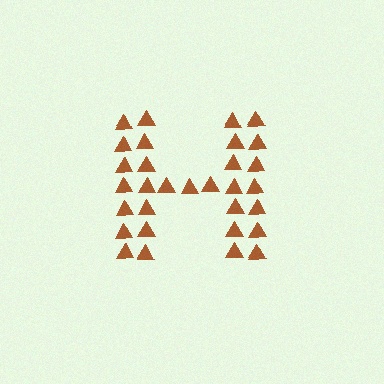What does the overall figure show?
The overall figure shows the letter H.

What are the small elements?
The small elements are triangles.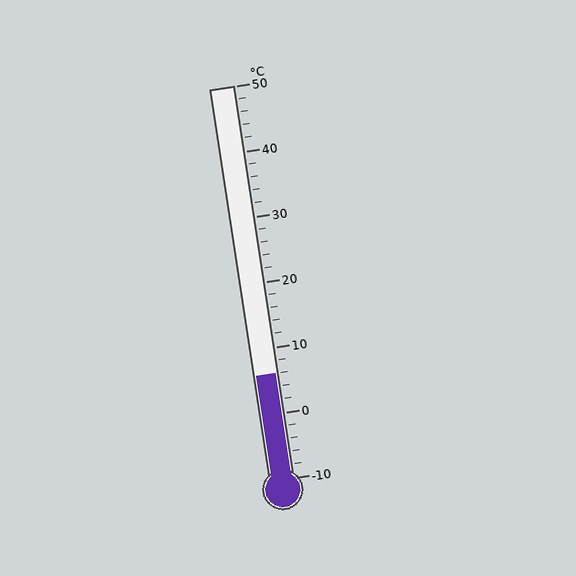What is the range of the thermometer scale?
The thermometer scale ranges from -10°C to 50°C.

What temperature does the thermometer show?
The thermometer shows approximately 6°C.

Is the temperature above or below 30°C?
The temperature is below 30°C.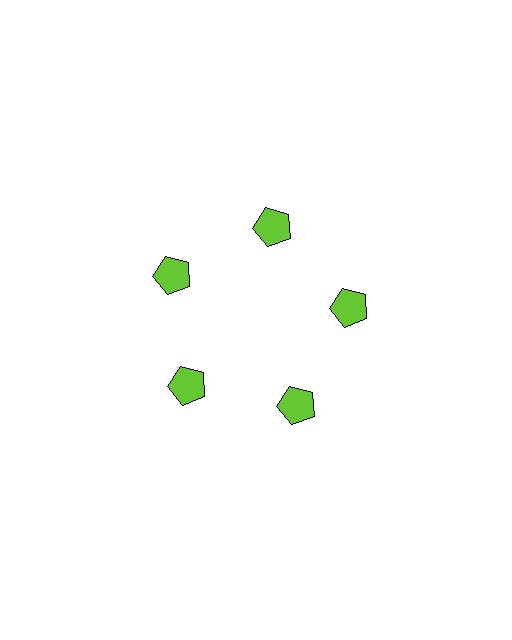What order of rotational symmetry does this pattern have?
This pattern has 5-fold rotational symmetry.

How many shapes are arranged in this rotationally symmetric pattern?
There are 5 shapes, arranged in 5 groups of 1.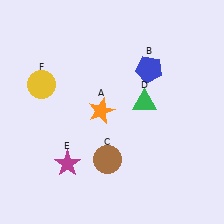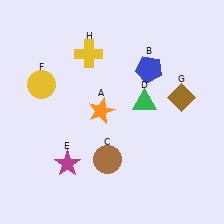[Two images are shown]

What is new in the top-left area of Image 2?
A yellow cross (H) was added in the top-left area of Image 2.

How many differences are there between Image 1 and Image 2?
There are 2 differences between the two images.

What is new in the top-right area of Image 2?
A brown diamond (G) was added in the top-right area of Image 2.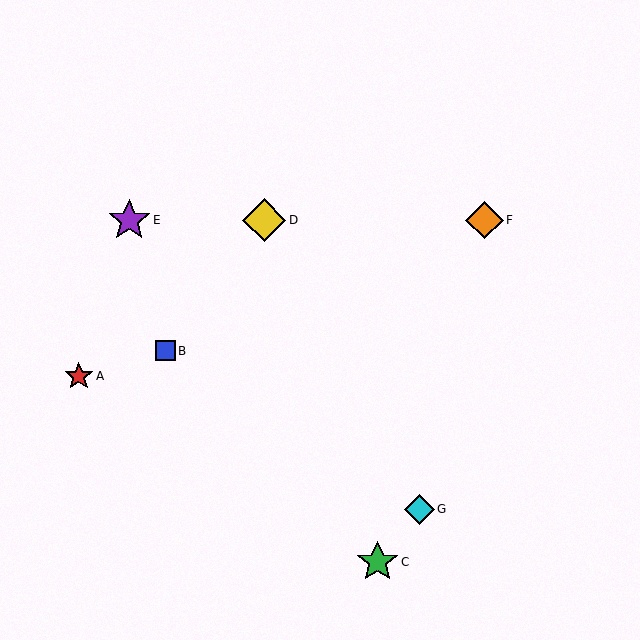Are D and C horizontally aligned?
No, D is at y≈220 and C is at y≈562.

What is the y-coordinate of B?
Object B is at y≈351.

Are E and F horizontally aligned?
Yes, both are at y≈220.